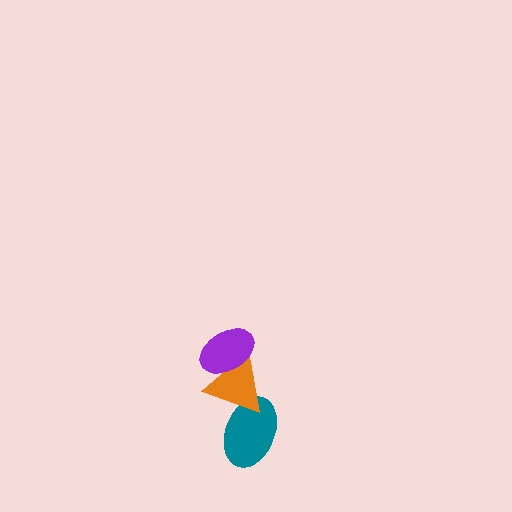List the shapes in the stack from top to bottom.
From top to bottom: the purple ellipse, the orange triangle, the teal ellipse.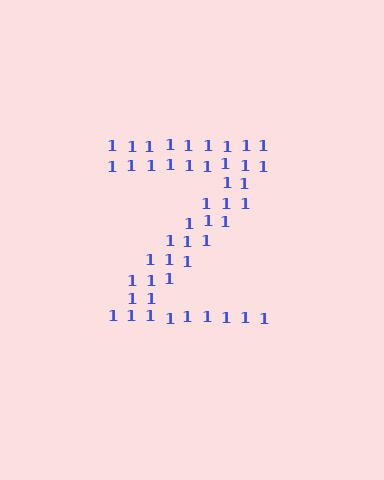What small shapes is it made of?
It is made of small digit 1's.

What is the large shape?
The large shape is the letter Z.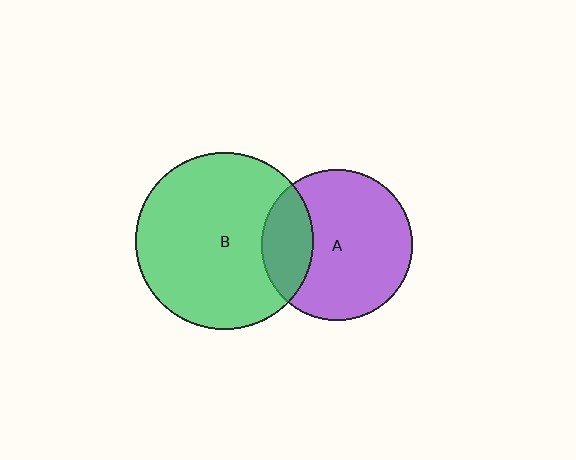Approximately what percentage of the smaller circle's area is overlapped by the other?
Approximately 25%.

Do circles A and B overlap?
Yes.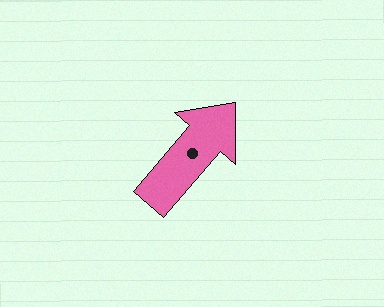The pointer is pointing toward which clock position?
Roughly 1 o'clock.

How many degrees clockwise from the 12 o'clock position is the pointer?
Approximately 41 degrees.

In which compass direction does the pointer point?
Northeast.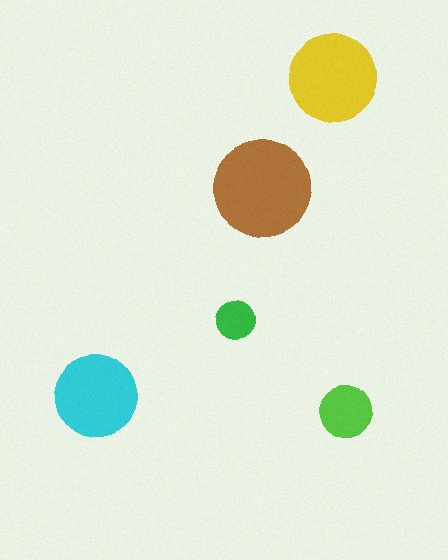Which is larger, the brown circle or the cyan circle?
The brown one.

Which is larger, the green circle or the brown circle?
The brown one.